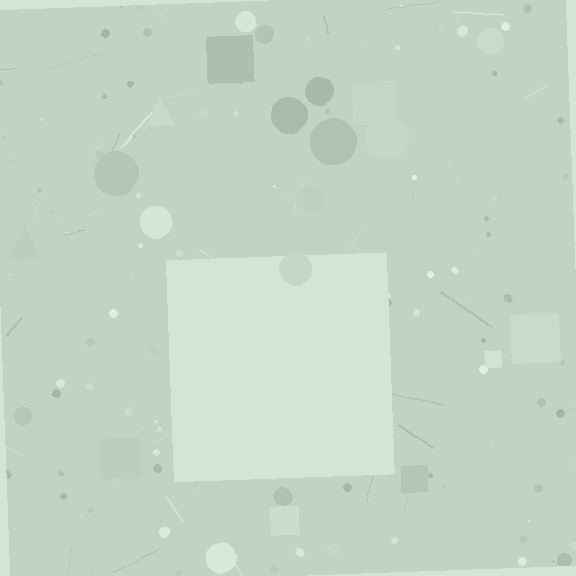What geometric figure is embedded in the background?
A square is embedded in the background.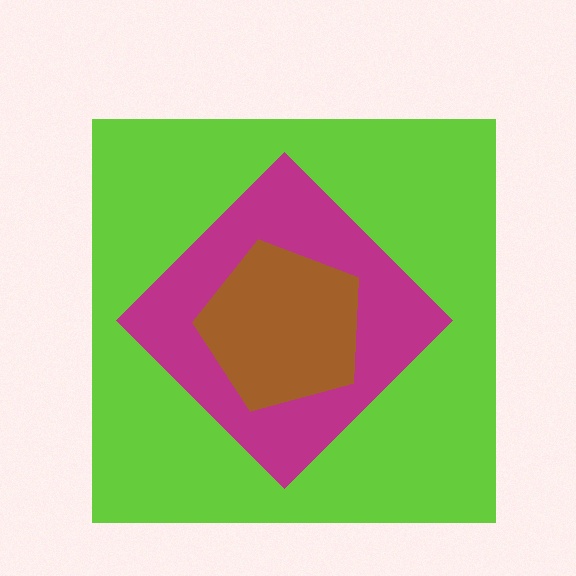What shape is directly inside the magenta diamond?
The brown pentagon.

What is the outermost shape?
The lime square.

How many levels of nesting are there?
3.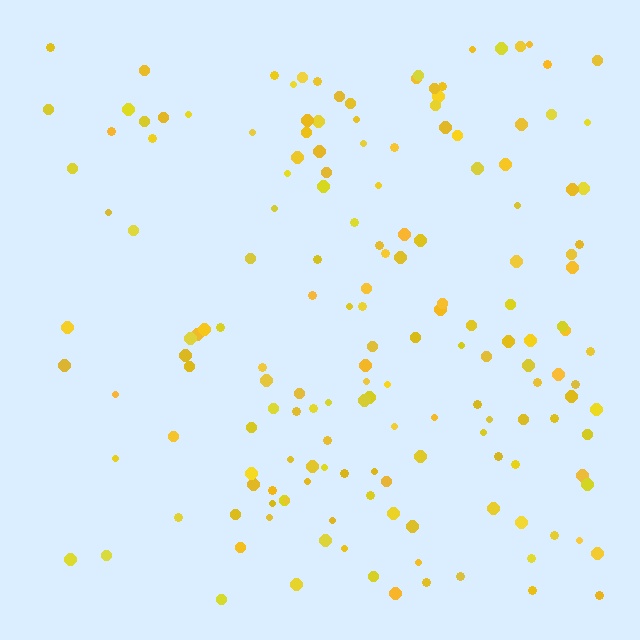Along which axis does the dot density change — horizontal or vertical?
Horizontal.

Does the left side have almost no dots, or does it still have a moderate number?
Still a moderate number, just noticeably fewer than the right.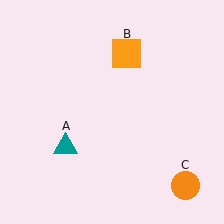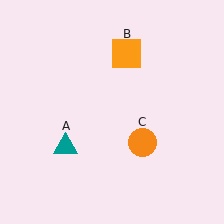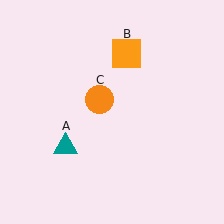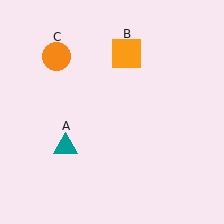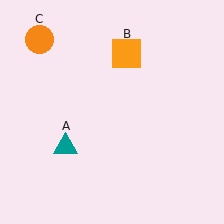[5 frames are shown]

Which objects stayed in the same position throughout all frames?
Teal triangle (object A) and orange square (object B) remained stationary.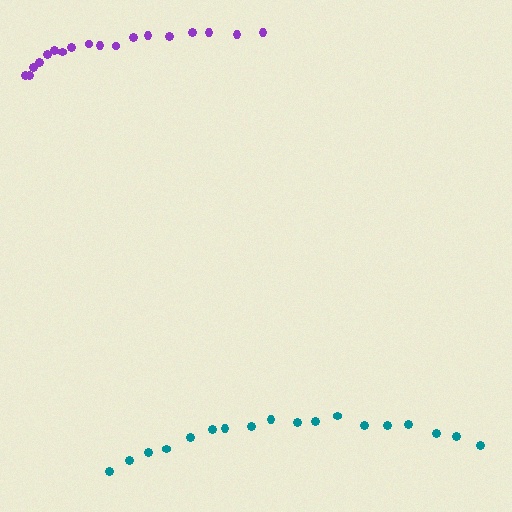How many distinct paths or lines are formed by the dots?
There are 2 distinct paths.